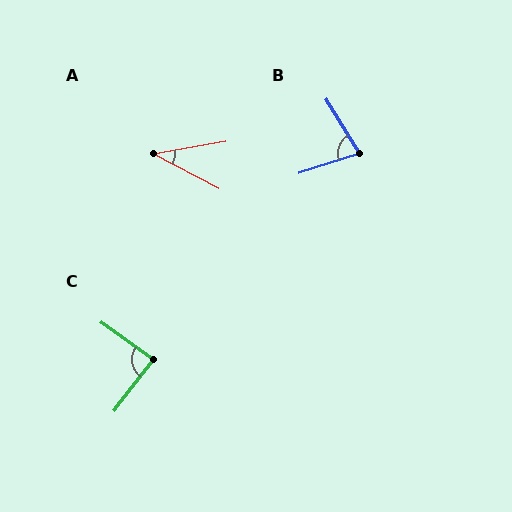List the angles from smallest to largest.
A (38°), B (75°), C (88°).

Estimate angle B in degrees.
Approximately 75 degrees.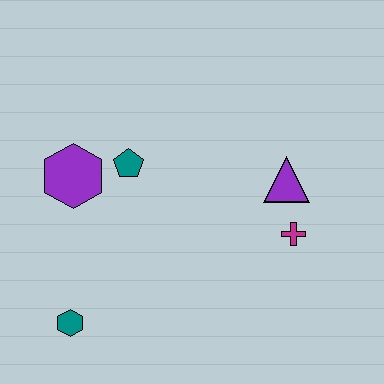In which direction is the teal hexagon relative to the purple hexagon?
The teal hexagon is below the purple hexagon.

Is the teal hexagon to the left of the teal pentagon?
Yes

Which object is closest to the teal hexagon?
The purple hexagon is closest to the teal hexagon.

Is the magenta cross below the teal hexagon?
No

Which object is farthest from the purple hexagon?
The magenta cross is farthest from the purple hexagon.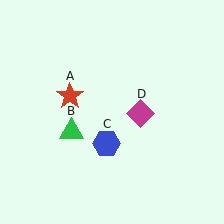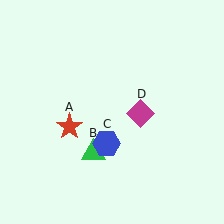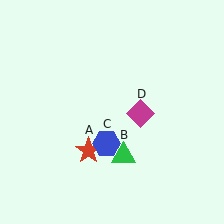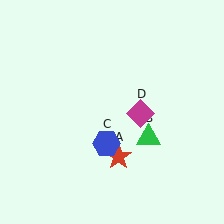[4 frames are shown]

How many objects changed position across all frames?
2 objects changed position: red star (object A), green triangle (object B).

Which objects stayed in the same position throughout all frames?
Blue hexagon (object C) and magenta diamond (object D) remained stationary.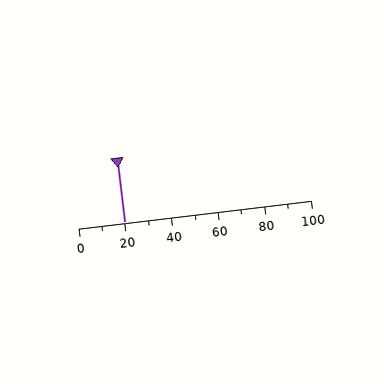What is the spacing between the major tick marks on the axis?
The major ticks are spaced 20 apart.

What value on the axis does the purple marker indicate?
The marker indicates approximately 20.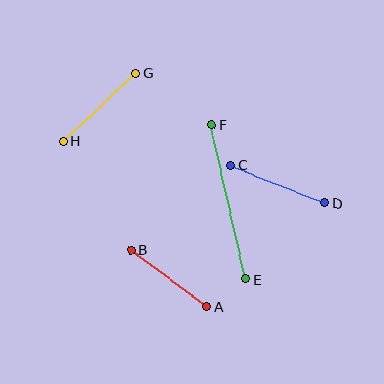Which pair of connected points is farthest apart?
Points E and F are farthest apart.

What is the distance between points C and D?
The distance is approximately 101 pixels.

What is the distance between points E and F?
The distance is approximately 159 pixels.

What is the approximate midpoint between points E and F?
The midpoint is at approximately (228, 202) pixels.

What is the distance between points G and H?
The distance is approximately 99 pixels.